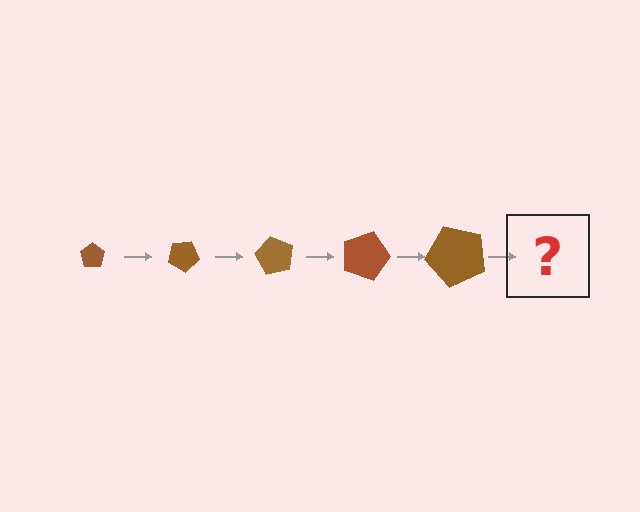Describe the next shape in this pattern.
It should be a pentagon, larger than the previous one and rotated 150 degrees from the start.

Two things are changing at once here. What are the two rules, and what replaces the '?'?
The two rules are that the pentagon grows larger each step and it rotates 30 degrees each step. The '?' should be a pentagon, larger than the previous one and rotated 150 degrees from the start.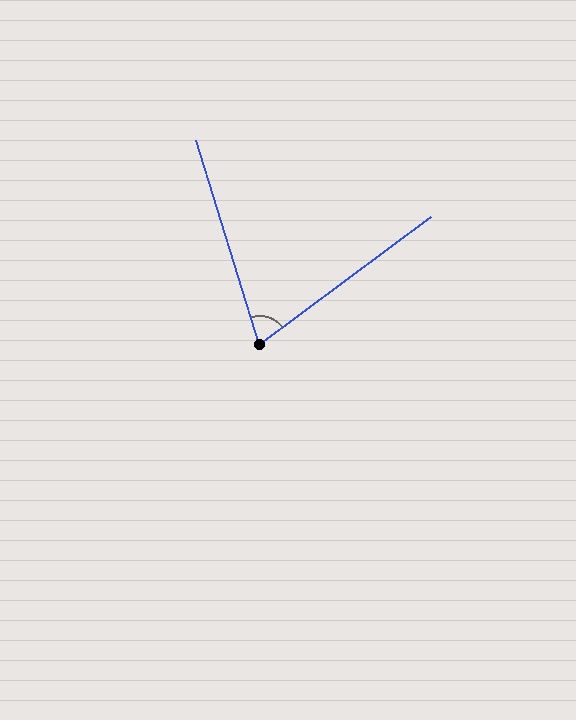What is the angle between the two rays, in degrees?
Approximately 70 degrees.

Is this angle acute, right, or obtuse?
It is acute.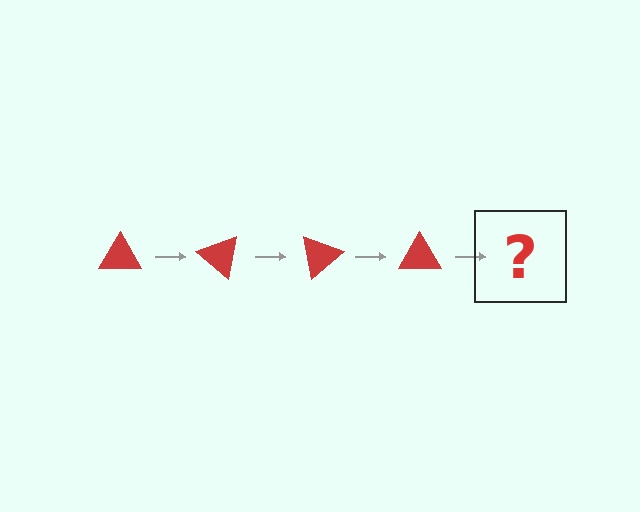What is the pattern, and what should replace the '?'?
The pattern is that the triangle rotates 40 degrees each step. The '?' should be a red triangle rotated 160 degrees.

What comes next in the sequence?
The next element should be a red triangle rotated 160 degrees.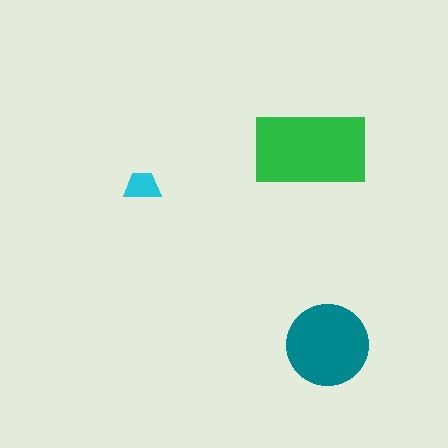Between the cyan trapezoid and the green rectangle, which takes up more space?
The green rectangle.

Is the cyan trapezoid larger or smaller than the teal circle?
Smaller.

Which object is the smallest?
The cyan trapezoid.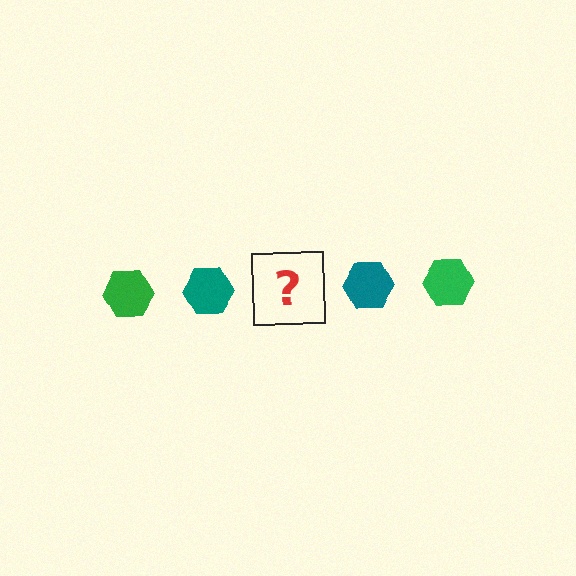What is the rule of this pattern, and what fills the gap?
The rule is that the pattern cycles through green, teal hexagons. The gap should be filled with a green hexagon.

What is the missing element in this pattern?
The missing element is a green hexagon.